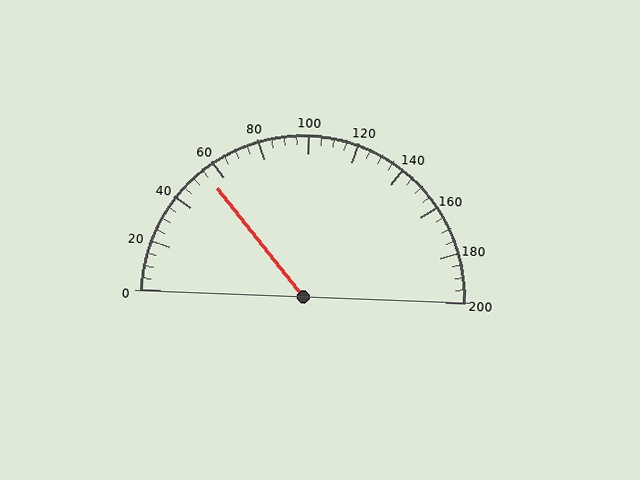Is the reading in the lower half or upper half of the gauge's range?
The reading is in the lower half of the range (0 to 200).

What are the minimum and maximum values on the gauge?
The gauge ranges from 0 to 200.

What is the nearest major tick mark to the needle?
The nearest major tick mark is 60.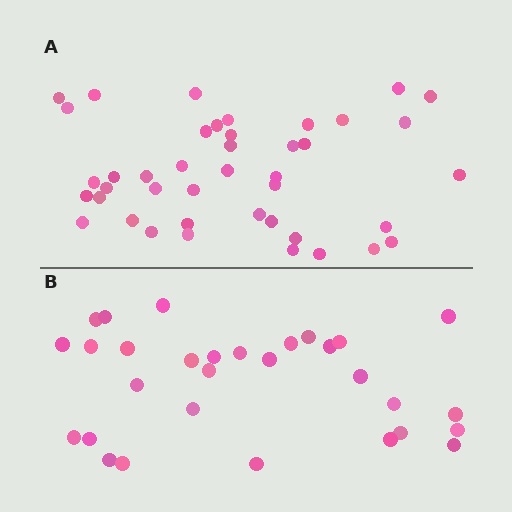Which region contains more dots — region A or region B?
Region A (the top region) has more dots.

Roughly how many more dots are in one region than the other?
Region A has roughly 12 or so more dots than region B.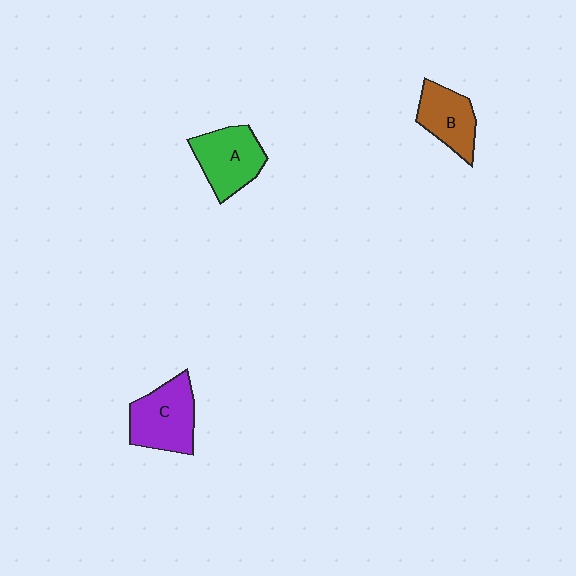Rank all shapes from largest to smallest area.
From largest to smallest: C (purple), A (green), B (brown).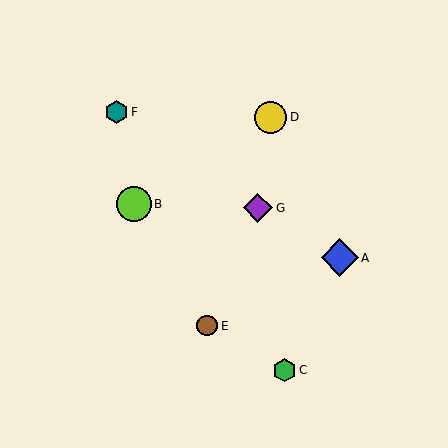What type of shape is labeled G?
Shape G is a purple diamond.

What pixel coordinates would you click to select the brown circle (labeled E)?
Click at (207, 326) to select the brown circle E.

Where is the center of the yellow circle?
The center of the yellow circle is at (271, 117).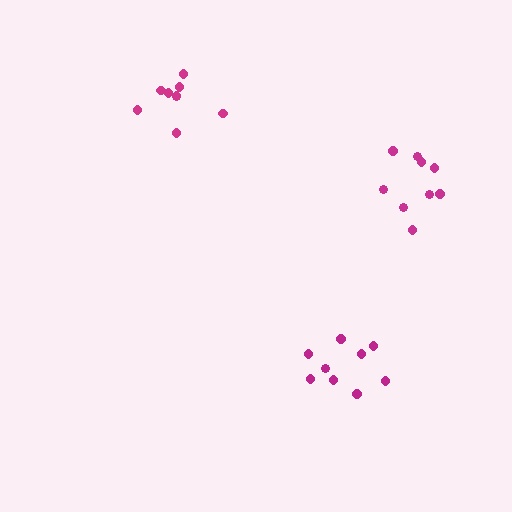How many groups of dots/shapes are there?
There are 3 groups.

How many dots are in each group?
Group 1: 9 dots, Group 2: 9 dots, Group 3: 9 dots (27 total).